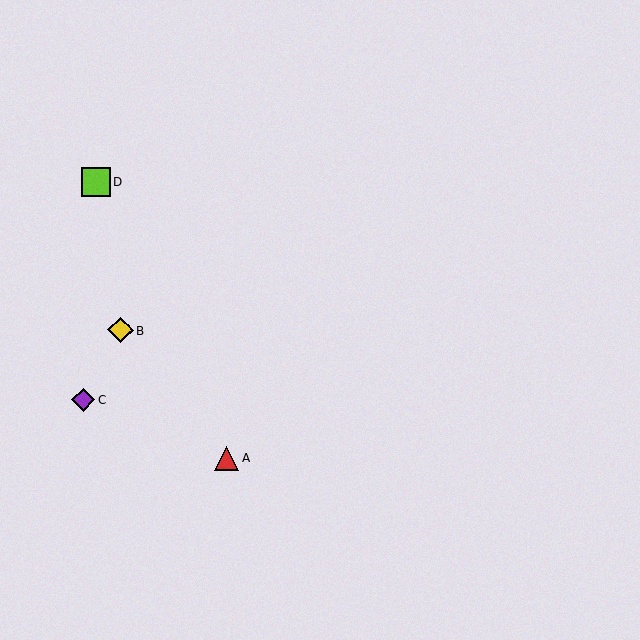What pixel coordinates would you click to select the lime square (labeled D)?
Click at (96, 182) to select the lime square D.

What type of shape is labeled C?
Shape C is a purple diamond.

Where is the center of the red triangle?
The center of the red triangle is at (226, 458).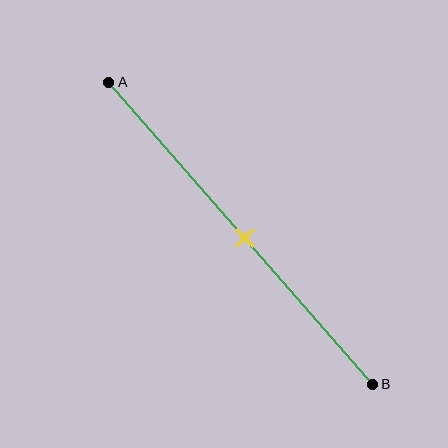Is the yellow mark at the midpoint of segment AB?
Yes, the mark is approximately at the midpoint.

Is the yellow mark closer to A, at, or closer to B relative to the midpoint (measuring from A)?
The yellow mark is approximately at the midpoint of segment AB.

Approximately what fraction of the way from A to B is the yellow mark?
The yellow mark is approximately 50% of the way from A to B.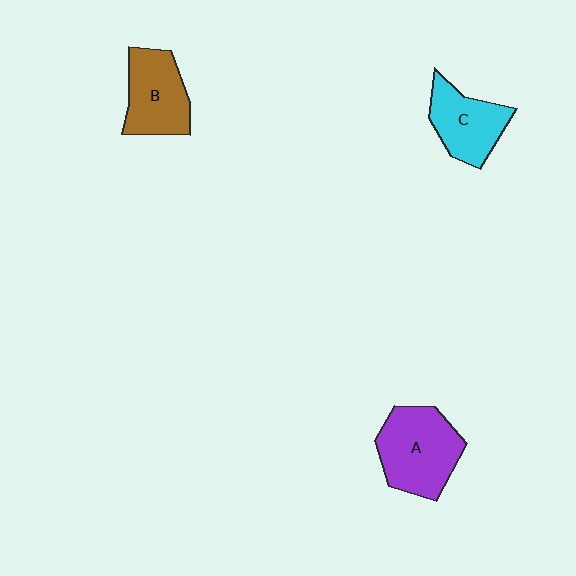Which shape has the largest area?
Shape A (purple).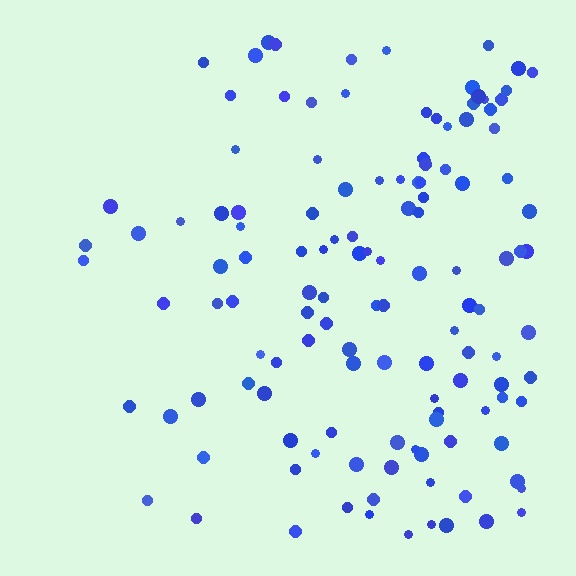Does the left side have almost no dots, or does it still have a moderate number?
Still a moderate number, just noticeably fewer than the right.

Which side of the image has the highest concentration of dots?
The right.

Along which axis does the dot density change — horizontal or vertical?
Horizontal.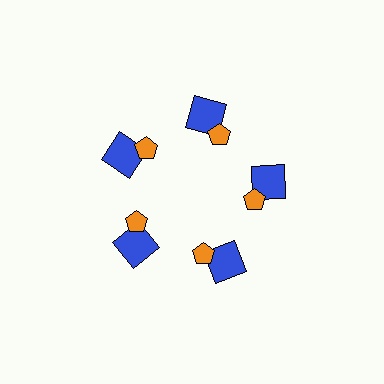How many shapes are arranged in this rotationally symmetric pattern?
There are 10 shapes, arranged in 5 groups of 2.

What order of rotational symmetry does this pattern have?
This pattern has 5-fold rotational symmetry.